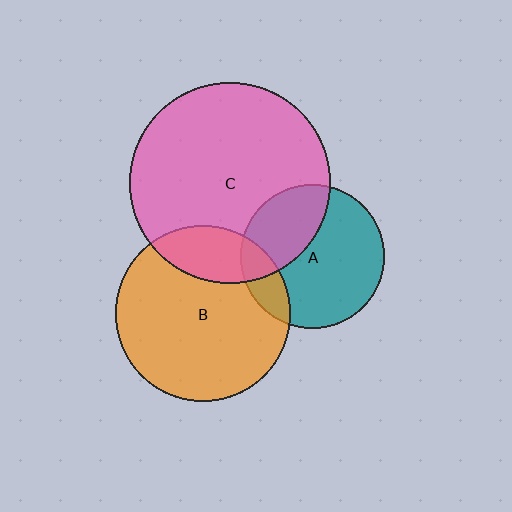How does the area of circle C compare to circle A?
Approximately 2.0 times.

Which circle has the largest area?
Circle C (pink).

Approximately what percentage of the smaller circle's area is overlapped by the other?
Approximately 20%.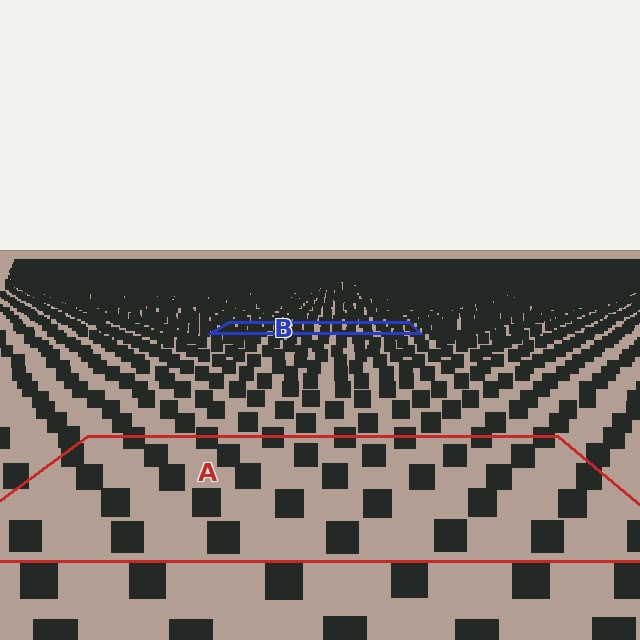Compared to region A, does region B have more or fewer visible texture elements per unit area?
Region B has more texture elements per unit area — they are packed more densely because it is farther away.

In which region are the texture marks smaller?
The texture marks are smaller in region B, because it is farther away.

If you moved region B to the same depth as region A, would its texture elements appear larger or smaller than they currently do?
They would appear larger. At a closer depth, the same texture elements are projected at a bigger on-screen size.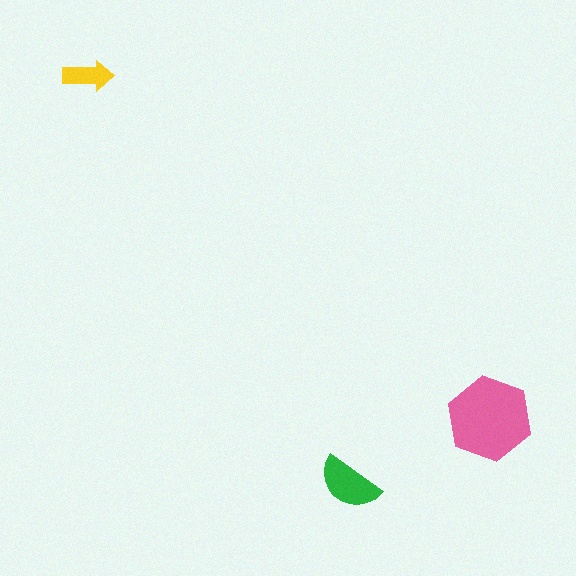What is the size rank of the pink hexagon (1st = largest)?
1st.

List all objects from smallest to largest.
The yellow arrow, the green semicircle, the pink hexagon.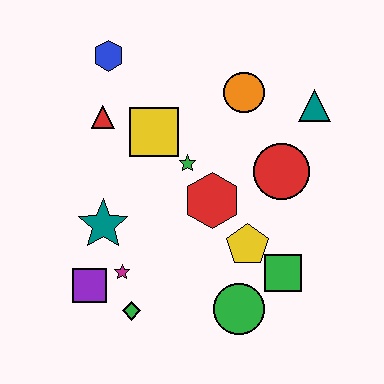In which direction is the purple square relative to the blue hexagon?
The purple square is below the blue hexagon.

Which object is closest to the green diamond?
The magenta star is closest to the green diamond.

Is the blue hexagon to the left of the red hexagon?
Yes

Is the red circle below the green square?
No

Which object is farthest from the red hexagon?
The blue hexagon is farthest from the red hexagon.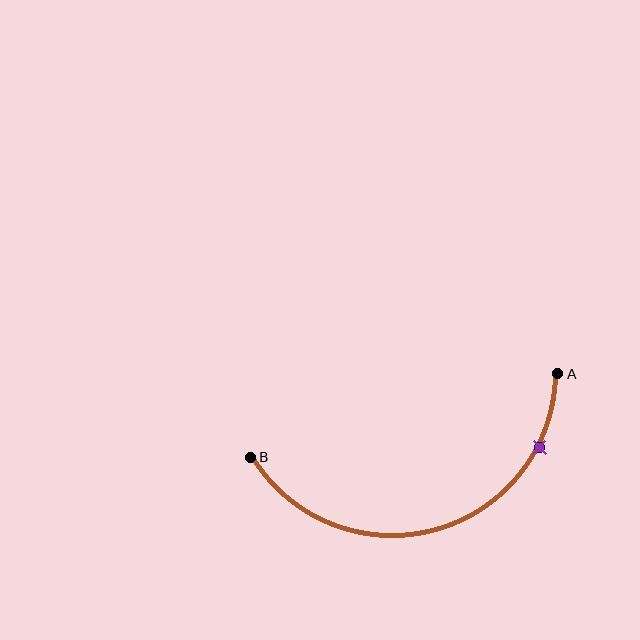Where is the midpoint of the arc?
The arc midpoint is the point on the curve farthest from the straight line joining A and B. It sits below that line.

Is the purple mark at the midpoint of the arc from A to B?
No. The purple mark lies on the arc but is closer to endpoint A. The arc midpoint would be at the point on the curve equidistant along the arc from both A and B.